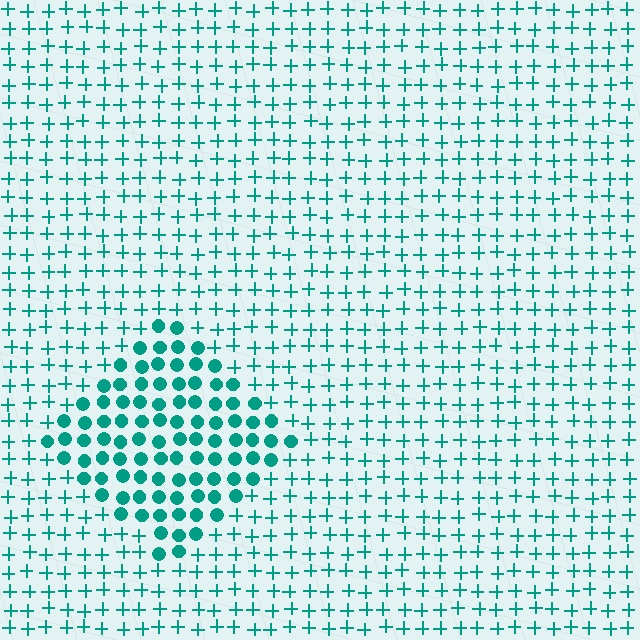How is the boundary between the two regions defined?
The boundary is defined by a change in element shape: circles inside vs. plus signs outside. All elements share the same color and spacing.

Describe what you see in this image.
The image is filled with small teal elements arranged in a uniform grid. A diamond-shaped region contains circles, while the surrounding area contains plus signs. The boundary is defined purely by the change in element shape.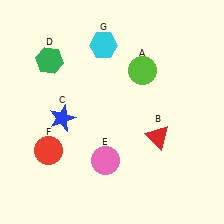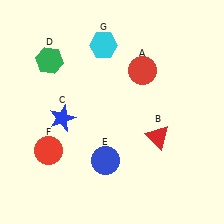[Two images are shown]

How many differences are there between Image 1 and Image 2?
There are 2 differences between the two images.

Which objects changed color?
A changed from lime to red. E changed from pink to blue.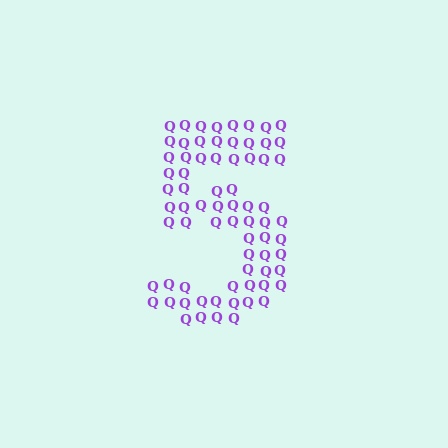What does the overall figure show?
The overall figure shows the digit 5.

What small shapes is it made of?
It is made of small letter Q's.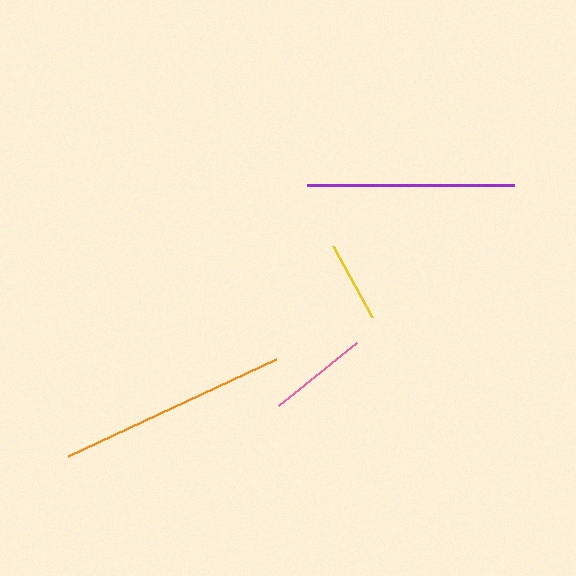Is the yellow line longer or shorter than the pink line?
The pink line is longer than the yellow line.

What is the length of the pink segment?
The pink segment is approximately 101 pixels long.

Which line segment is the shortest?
The yellow line is the shortest at approximately 81 pixels.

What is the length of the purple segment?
The purple segment is approximately 207 pixels long.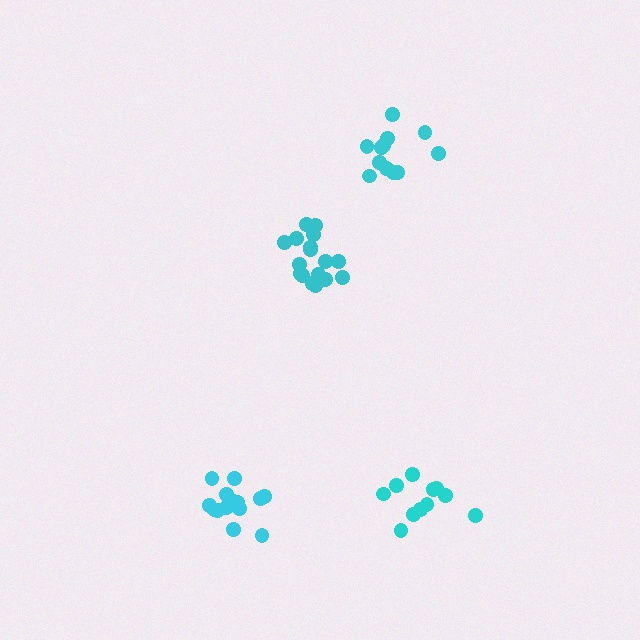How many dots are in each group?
Group 1: 14 dots, Group 2: 12 dots, Group 3: 11 dots, Group 4: 17 dots (54 total).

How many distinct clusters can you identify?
There are 4 distinct clusters.